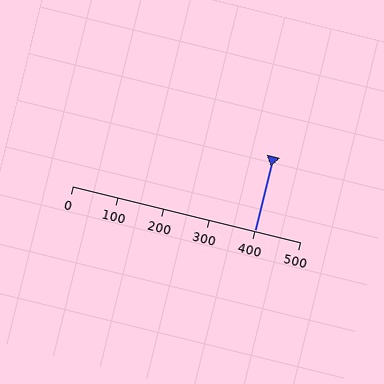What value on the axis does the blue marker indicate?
The marker indicates approximately 400.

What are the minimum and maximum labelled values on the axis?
The axis runs from 0 to 500.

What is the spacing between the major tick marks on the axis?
The major ticks are spaced 100 apart.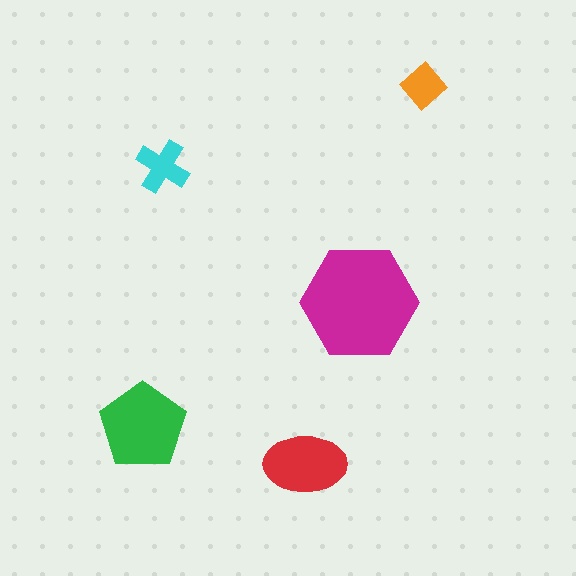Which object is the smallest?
The orange diamond.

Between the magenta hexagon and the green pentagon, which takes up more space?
The magenta hexagon.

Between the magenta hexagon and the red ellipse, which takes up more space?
The magenta hexagon.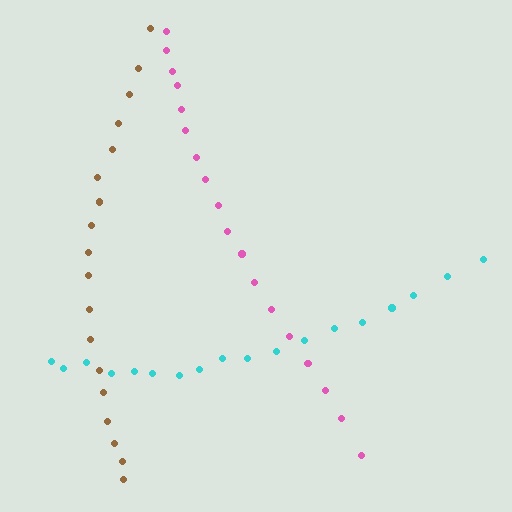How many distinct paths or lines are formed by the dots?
There are 3 distinct paths.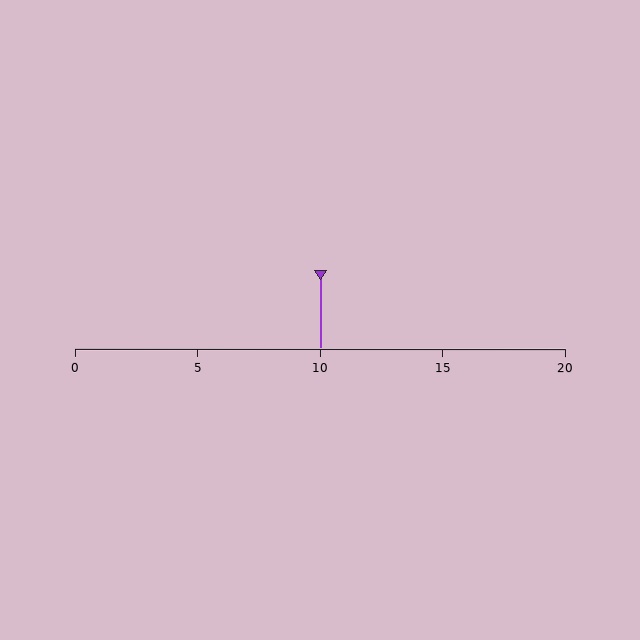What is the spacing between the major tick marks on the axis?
The major ticks are spaced 5 apart.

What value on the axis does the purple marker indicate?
The marker indicates approximately 10.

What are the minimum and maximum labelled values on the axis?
The axis runs from 0 to 20.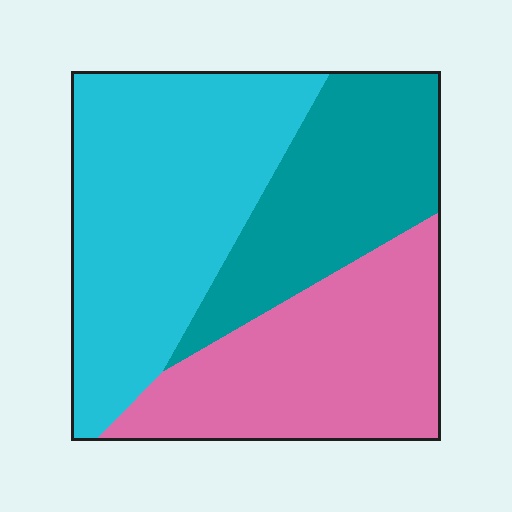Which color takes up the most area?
Cyan, at roughly 40%.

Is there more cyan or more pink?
Cyan.